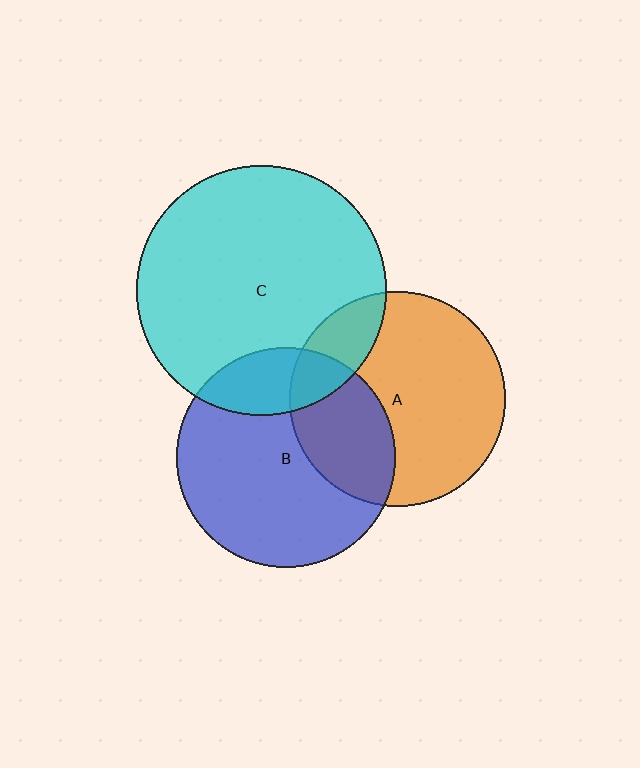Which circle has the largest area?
Circle C (cyan).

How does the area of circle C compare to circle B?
Approximately 1.3 times.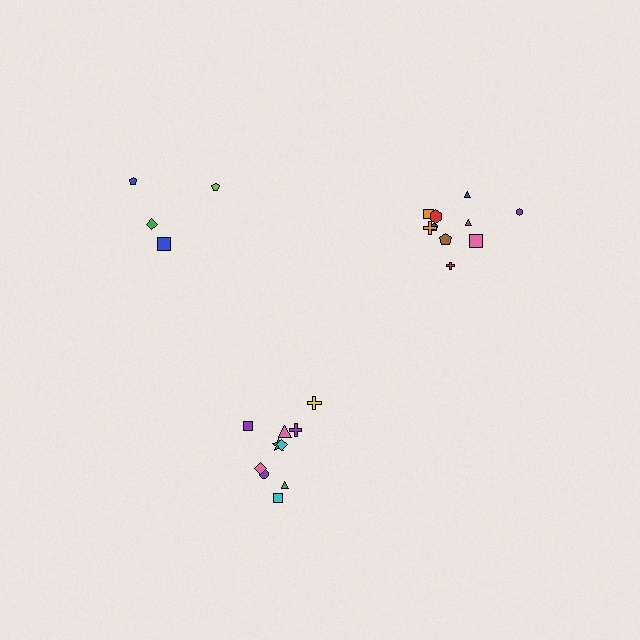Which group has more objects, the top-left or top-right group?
The top-right group.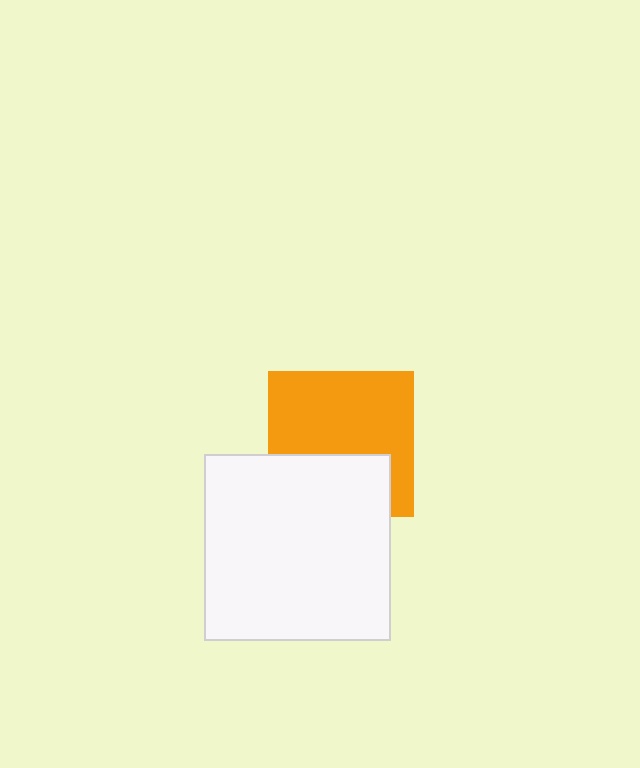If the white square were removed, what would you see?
You would see the complete orange square.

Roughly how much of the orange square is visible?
About half of it is visible (roughly 63%).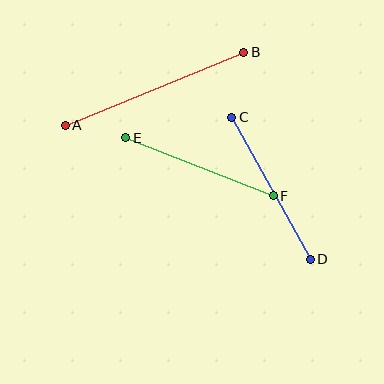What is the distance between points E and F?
The distance is approximately 159 pixels.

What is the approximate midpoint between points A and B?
The midpoint is at approximately (155, 89) pixels.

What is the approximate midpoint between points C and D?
The midpoint is at approximately (271, 188) pixels.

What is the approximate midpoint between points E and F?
The midpoint is at approximately (199, 167) pixels.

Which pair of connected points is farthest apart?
Points A and B are farthest apart.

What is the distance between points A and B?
The distance is approximately 193 pixels.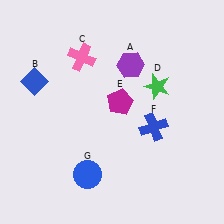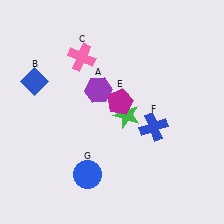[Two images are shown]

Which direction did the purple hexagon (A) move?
The purple hexagon (A) moved left.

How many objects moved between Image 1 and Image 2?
2 objects moved between the two images.